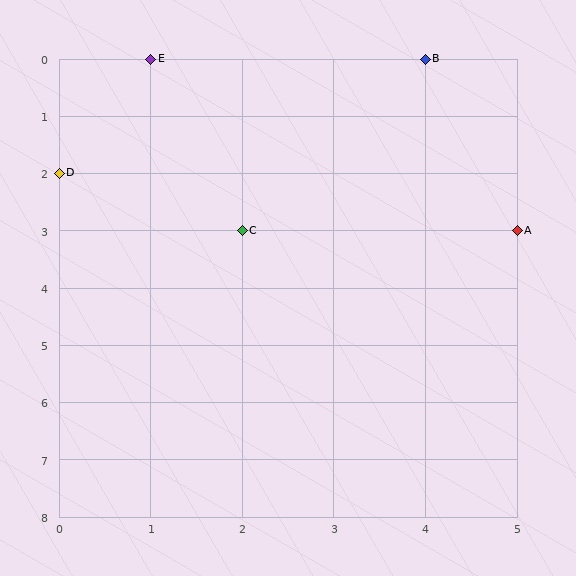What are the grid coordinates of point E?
Point E is at grid coordinates (1, 0).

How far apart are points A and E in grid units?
Points A and E are 4 columns and 3 rows apart (about 5.0 grid units diagonally).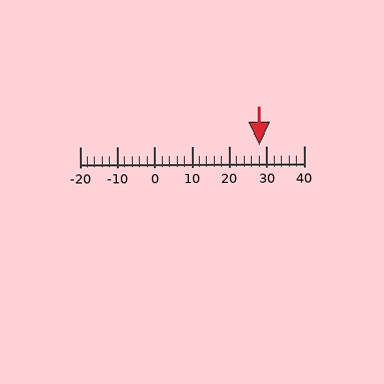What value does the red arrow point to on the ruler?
The red arrow points to approximately 28.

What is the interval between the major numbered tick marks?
The major tick marks are spaced 10 units apart.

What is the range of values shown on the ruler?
The ruler shows values from -20 to 40.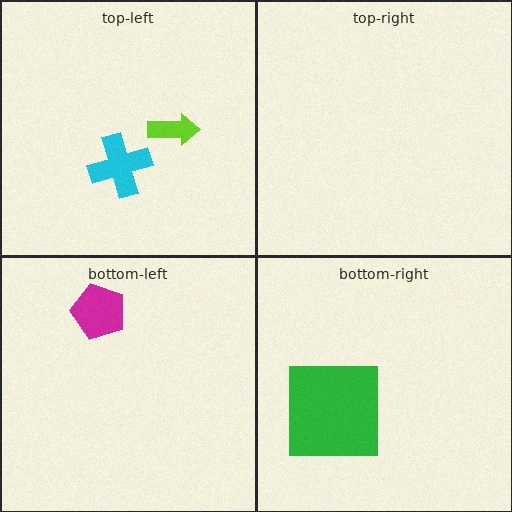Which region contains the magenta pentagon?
The bottom-left region.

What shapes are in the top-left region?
The lime arrow, the cyan cross.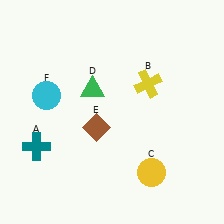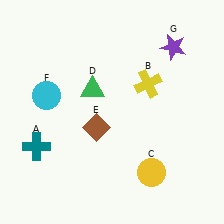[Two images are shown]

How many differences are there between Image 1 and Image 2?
There is 1 difference between the two images.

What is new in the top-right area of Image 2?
A purple star (G) was added in the top-right area of Image 2.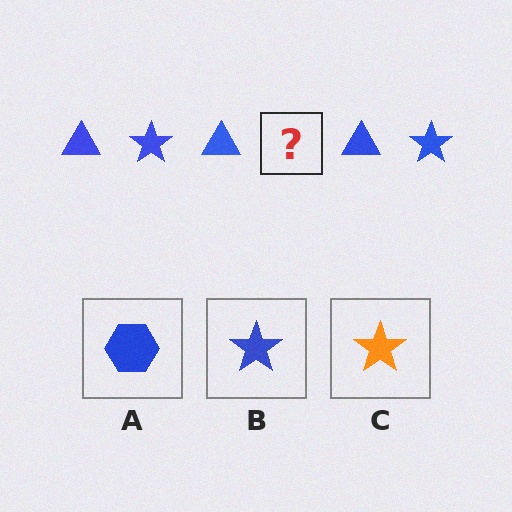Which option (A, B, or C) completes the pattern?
B.